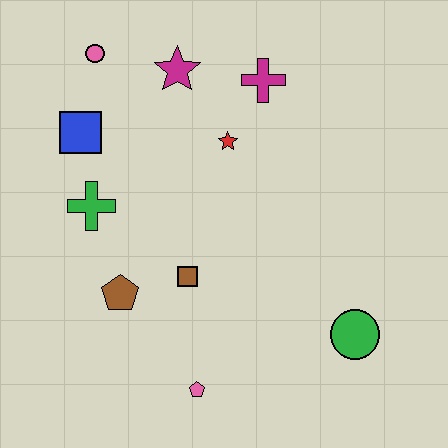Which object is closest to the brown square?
The brown pentagon is closest to the brown square.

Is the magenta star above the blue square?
Yes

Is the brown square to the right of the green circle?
No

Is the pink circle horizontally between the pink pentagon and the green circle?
No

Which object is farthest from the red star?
The pink pentagon is farthest from the red star.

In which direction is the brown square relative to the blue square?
The brown square is below the blue square.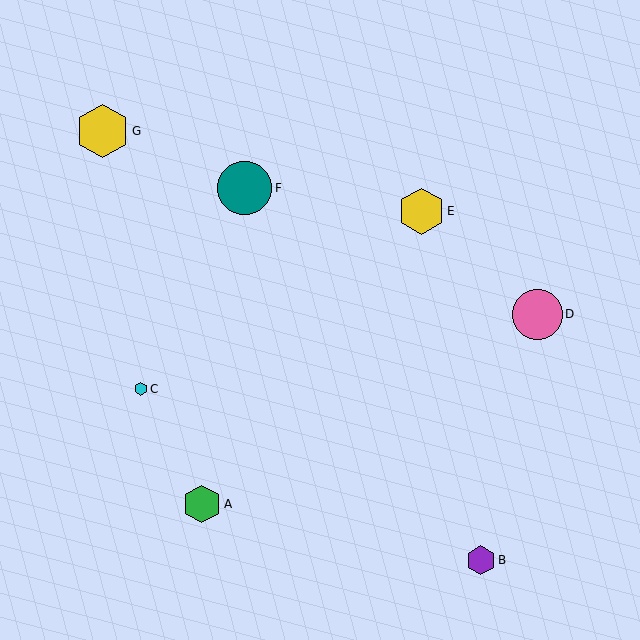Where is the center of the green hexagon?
The center of the green hexagon is at (202, 504).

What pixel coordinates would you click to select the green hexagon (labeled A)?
Click at (202, 504) to select the green hexagon A.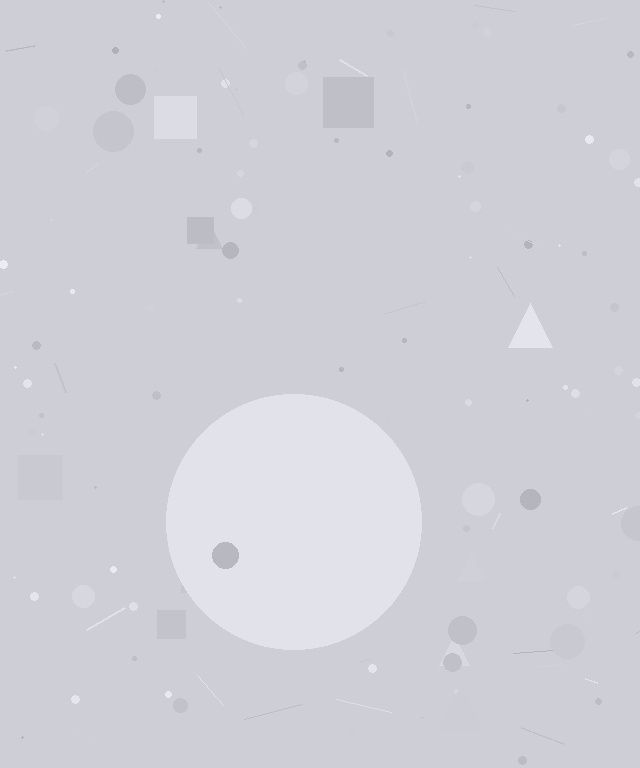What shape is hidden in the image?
A circle is hidden in the image.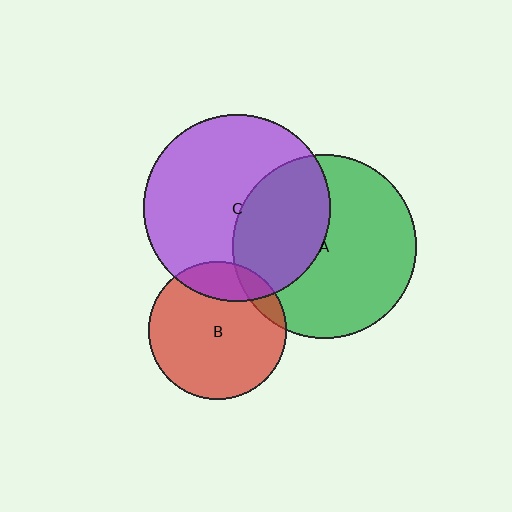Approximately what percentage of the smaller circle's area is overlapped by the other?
Approximately 40%.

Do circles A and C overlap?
Yes.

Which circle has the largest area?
Circle C (purple).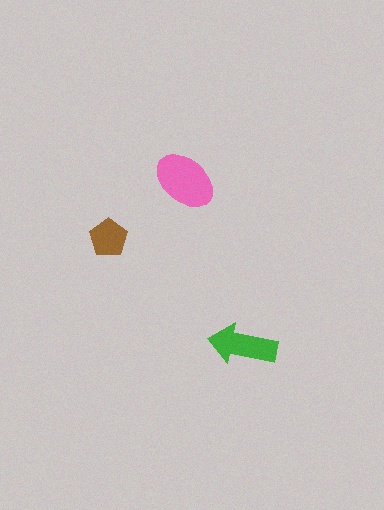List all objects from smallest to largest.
The brown pentagon, the green arrow, the pink ellipse.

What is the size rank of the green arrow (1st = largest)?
2nd.